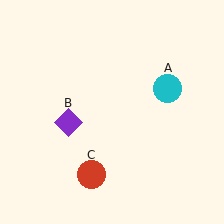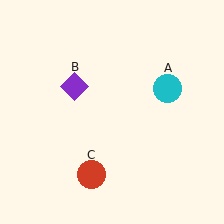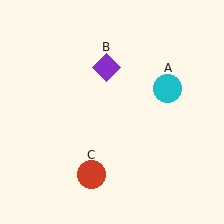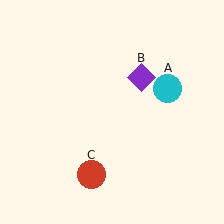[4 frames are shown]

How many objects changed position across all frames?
1 object changed position: purple diamond (object B).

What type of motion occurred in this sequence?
The purple diamond (object B) rotated clockwise around the center of the scene.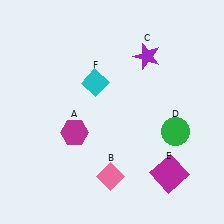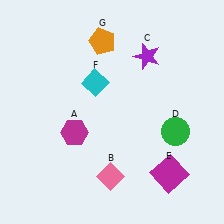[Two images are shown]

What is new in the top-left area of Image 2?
An orange pentagon (G) was added in the top-left area of Image 2.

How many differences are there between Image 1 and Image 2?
There is 1 difference between the two images.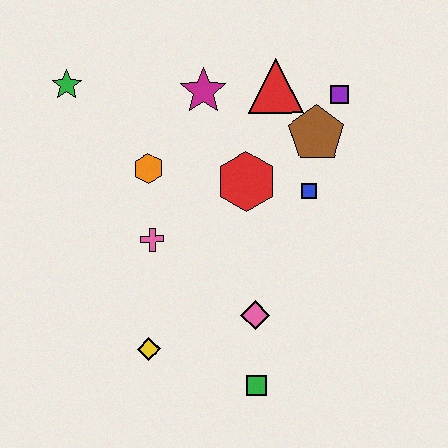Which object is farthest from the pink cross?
The purple square is farthest from the pink cross.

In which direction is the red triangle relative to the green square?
The red triangle is above the green square.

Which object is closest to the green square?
The pink diamond is closest to the green square.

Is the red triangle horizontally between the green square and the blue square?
Yes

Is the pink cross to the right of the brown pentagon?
No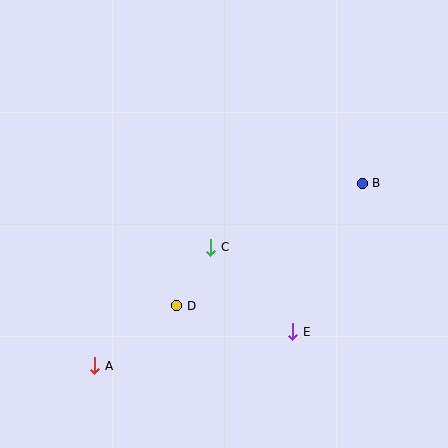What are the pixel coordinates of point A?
Point A is at (95, 366).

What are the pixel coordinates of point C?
Point C is at (211, 247).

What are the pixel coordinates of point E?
Point E is at (293, 332).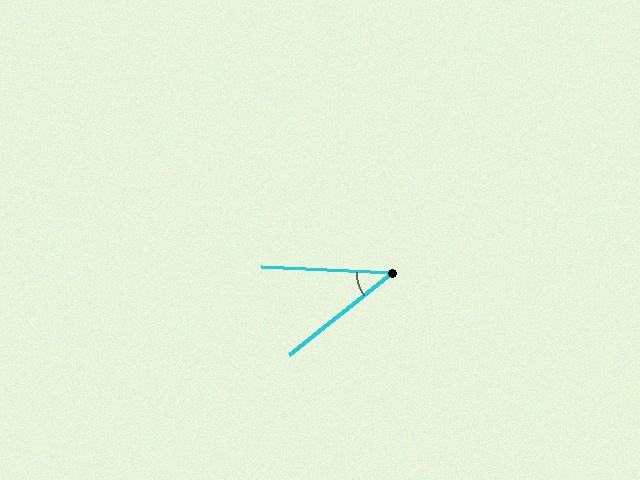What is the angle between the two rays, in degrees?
Approximately 41 degrees.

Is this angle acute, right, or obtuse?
It is acute.